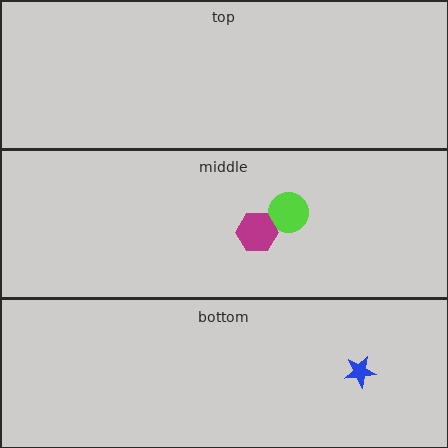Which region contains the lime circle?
The middle region.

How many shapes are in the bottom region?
1.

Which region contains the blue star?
The bottom region.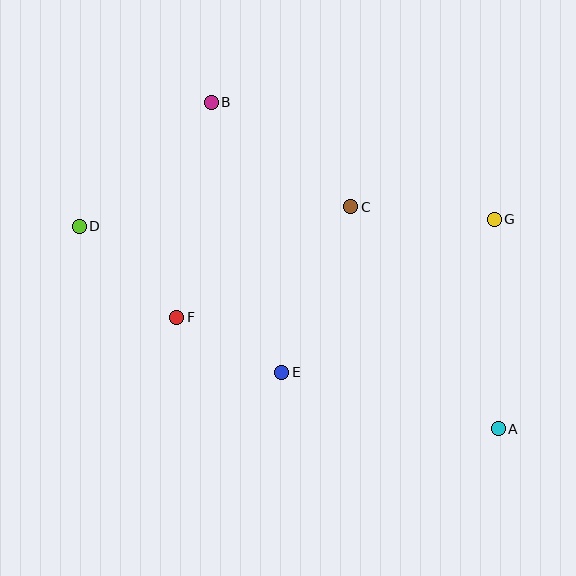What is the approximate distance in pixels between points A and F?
The distance between A and F is approximately 340 pixels.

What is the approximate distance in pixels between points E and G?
The distance between E and G is approximately 262 pixels.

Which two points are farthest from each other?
Points A and D are farthest from each other.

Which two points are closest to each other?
Points E and F are closest to each other.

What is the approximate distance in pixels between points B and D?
The distance between B and D is approximately 181 pixels.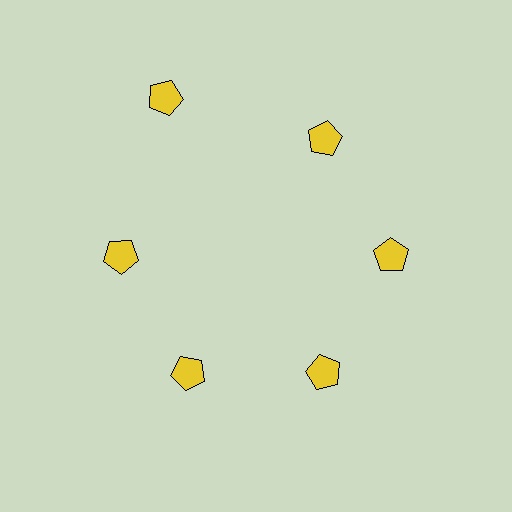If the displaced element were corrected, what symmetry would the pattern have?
It would have 6-fold rotational symmetry — the pattern would map onto itself every 60 degrees.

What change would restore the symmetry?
The symmetry would be restored by moving it inward, back onto the ring so that all 6 pentagons sit at equal angles and equal distance from the center.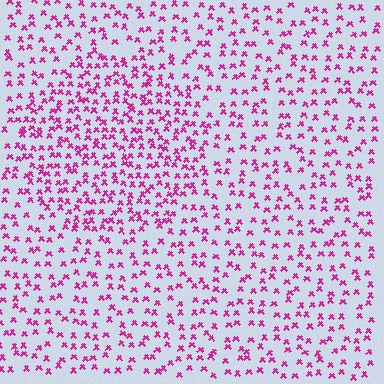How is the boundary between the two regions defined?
The boundary is defined by a change in element density (approximately 1.7x ratio). All elements are the same color, size, and shape.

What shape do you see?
I see a circle.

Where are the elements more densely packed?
The elements are more densely packed inside the circle boundary.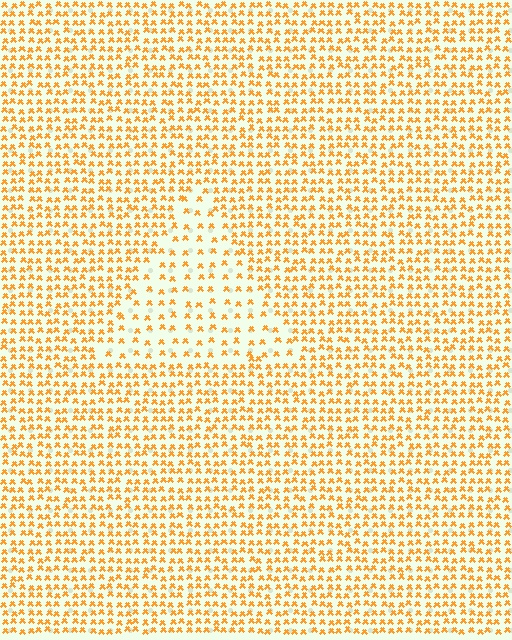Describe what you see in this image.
The image contains small orange elements arranged at two different densities. A triangle-shaped region is visible where the elements are less densely packed than the surrounding area.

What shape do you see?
I see a triangle.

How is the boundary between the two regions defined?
The boundary is defined by a change in element density (approximately 2.1x ratio). All elements are the same color, size, and shape.